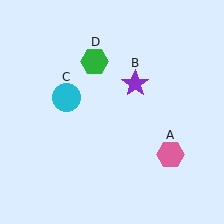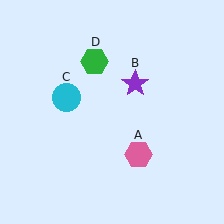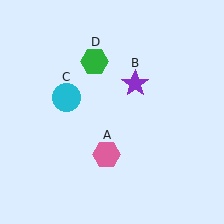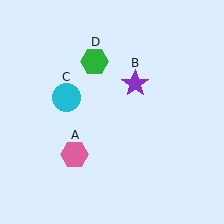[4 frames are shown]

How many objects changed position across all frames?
1 object changed position: pink hexagon (object A).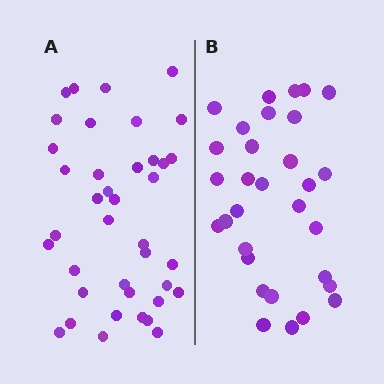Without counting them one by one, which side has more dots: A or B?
Region A (the left region) has more dots.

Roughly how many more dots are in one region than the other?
Region A has roughly 8 or so more dots than region B.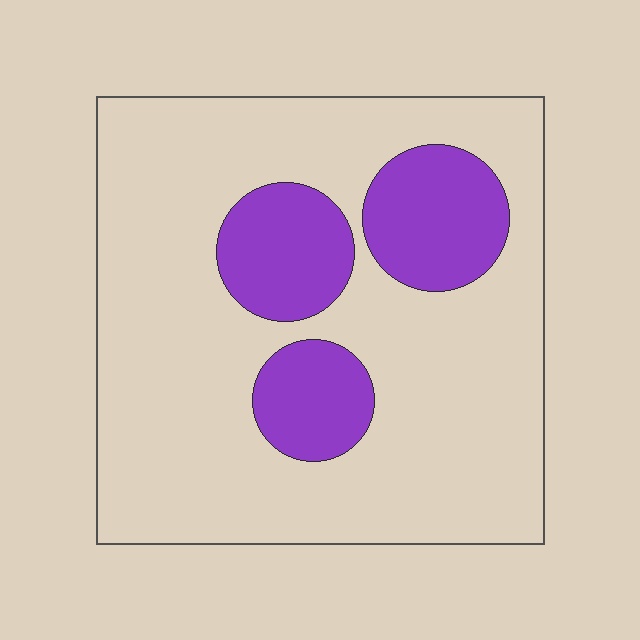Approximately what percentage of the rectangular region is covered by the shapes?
Approximately 20%.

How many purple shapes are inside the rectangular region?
3.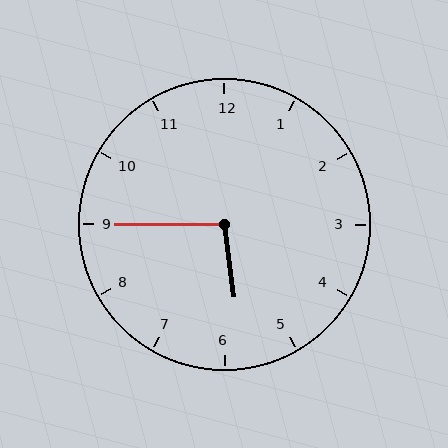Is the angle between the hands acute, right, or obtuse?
It is obtuse.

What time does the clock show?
5:45.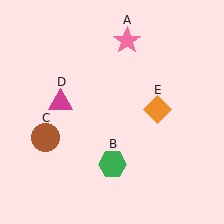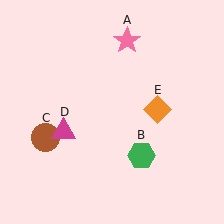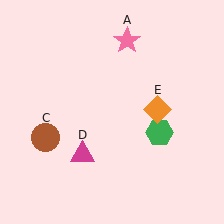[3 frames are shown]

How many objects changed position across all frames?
2 objects changed position: green hexagon (object B), magenta triangle (object D).